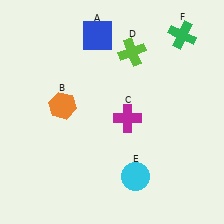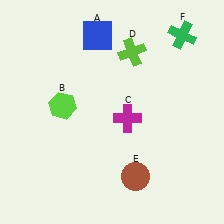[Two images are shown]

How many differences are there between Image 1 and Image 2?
There are 2 differences between the two images.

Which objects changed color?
B changed from orange to lime. E changed from cyan to brown.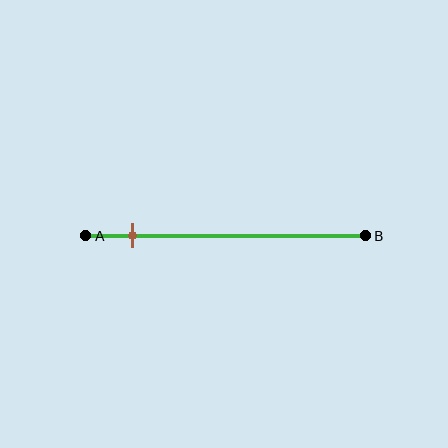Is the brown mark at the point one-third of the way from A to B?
No, the mark is at about 15% from A, not at the 33% one-third point.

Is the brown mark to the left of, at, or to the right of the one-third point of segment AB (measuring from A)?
The brown mark is to the left of the one-third point of segment AB.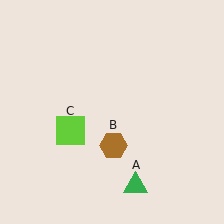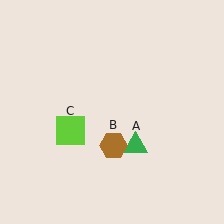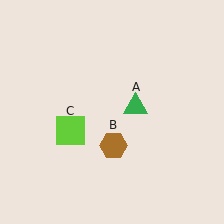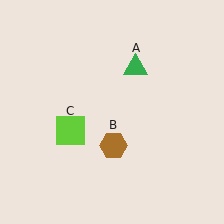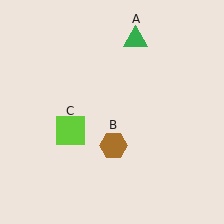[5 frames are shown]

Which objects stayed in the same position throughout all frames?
Brown hexagon (object B) and lime square (object C) remained stationary.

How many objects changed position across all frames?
1 object changed position: green triangle (object A).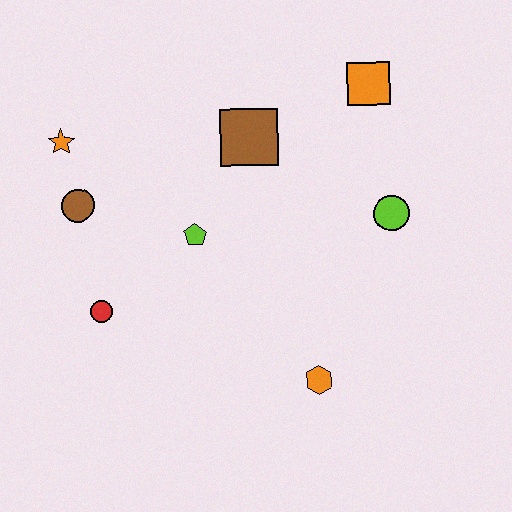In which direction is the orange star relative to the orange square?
The orange star is to the left of the orange square.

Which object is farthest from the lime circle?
The orange star is farthest from the lime circle.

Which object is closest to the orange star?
The brown circle is closest to the orange star.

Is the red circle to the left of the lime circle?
Yes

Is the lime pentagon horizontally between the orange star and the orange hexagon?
Yes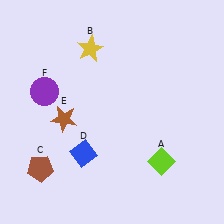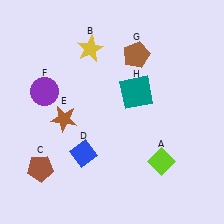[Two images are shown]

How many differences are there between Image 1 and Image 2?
There are 2 differences between the two images.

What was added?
A brown pentagon (G), a teal square (H) were added in Image 2.